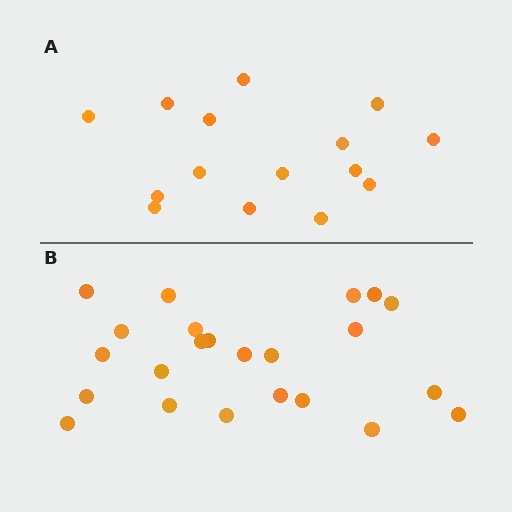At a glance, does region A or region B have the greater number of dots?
Region B (the bottom region) has more dots.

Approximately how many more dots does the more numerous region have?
Region B has roughly 8 or so more dots than region A.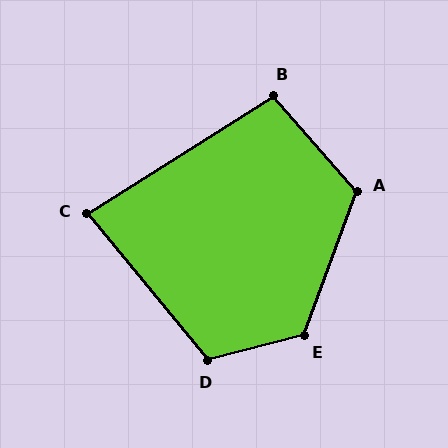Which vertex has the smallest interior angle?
C, at approximately 83 degrees.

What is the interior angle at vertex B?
Approximately 99 degrees (obtuse).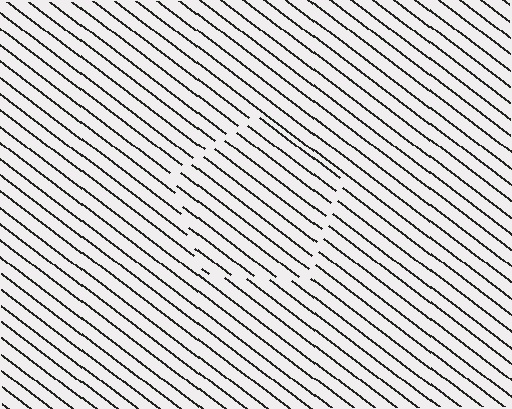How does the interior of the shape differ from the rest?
The interior of the shape contains the same grating, shifted by half a period — the contour is defined by the phase discontinuity where line-ends from the inner and outer gratings abut.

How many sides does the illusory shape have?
5 sides — the line-ends trace a pentagon.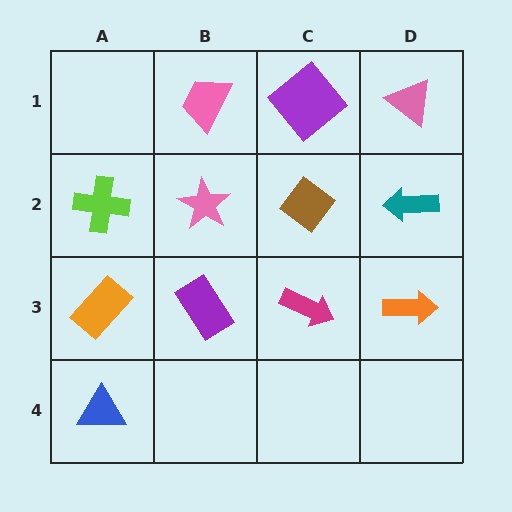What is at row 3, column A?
An orange rectangle.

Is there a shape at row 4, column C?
No, that cell is empty.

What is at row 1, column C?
A purple diamond.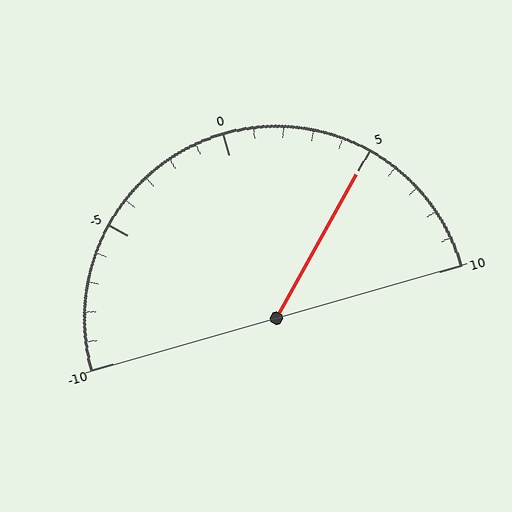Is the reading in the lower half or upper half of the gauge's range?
The reading is in the upper half of the range (-10 to 10).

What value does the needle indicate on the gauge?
The needle indicates approximately 5.